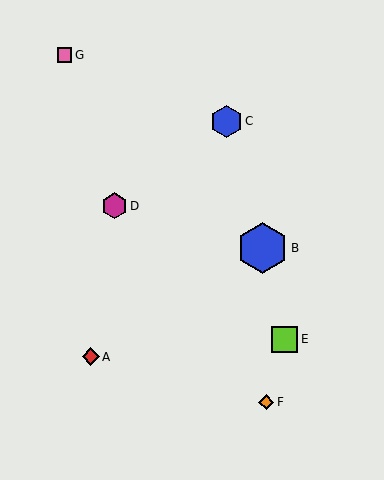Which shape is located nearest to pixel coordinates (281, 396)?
The orange diamond (labeled F) at (266, 402) is nearest to that location.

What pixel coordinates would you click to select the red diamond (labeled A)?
Click at (91, 357) to select the red diamond A.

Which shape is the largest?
The blue hexagon (labeled B) is the largest.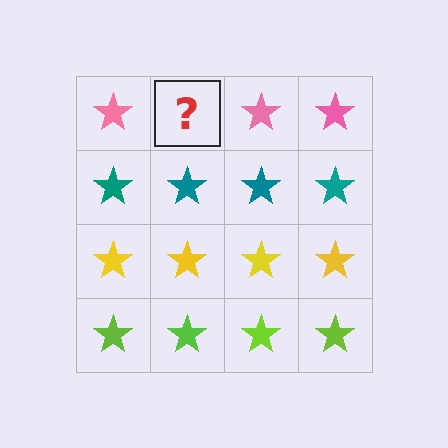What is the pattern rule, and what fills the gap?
The rule is that each row has a consistent color. The gap should be filled with a pink star.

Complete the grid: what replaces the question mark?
The question mark should be replaced with a pink star.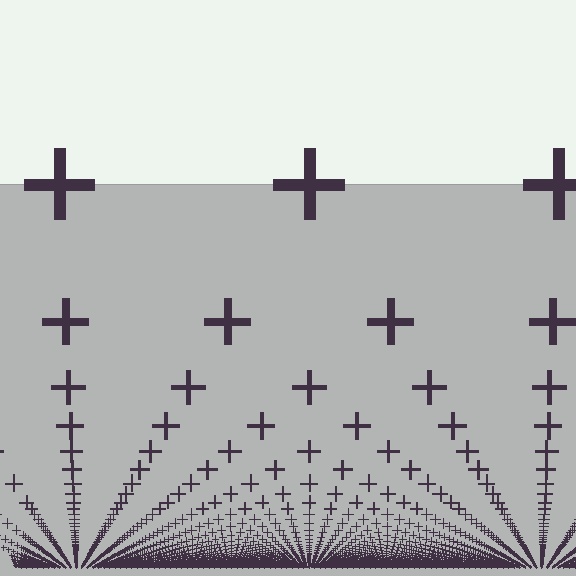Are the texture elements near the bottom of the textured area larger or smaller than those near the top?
Smaller. The gradient is inverted — elements near the bottom are smaller and denser.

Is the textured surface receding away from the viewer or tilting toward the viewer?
The surface appears to tilt toward the viewer. Texture elements get larger and sparser toward the top.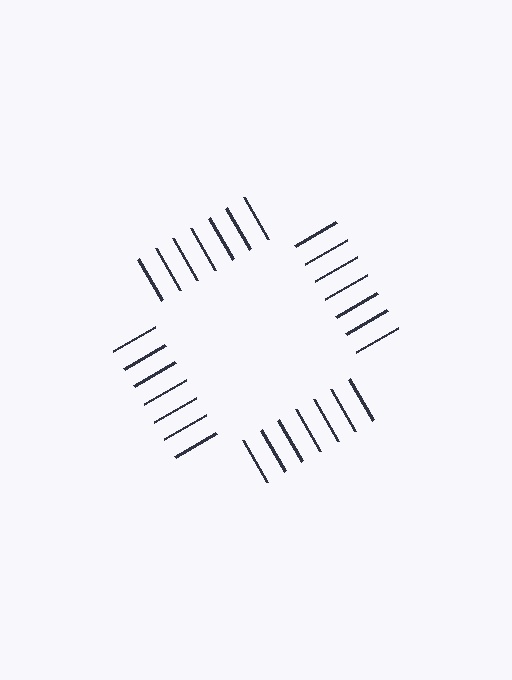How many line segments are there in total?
28 — 7 along each of the 4 edges.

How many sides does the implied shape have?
4 sides — the line-ends trace a square.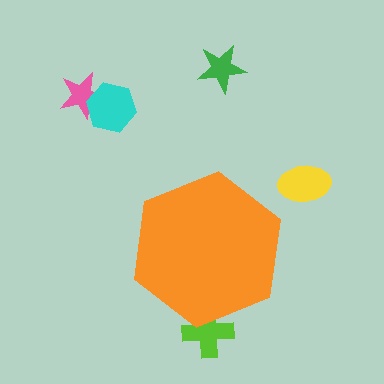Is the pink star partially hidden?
No, the pink star is fully visible.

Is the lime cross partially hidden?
Yes, the lime cross is partially hidden behind the orange hexagon.